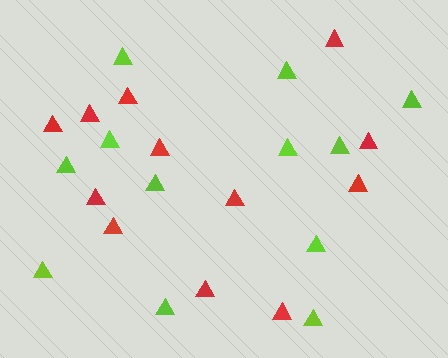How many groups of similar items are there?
There are 2 groups: one group of red triangles (12) and one group of lime triangles (12).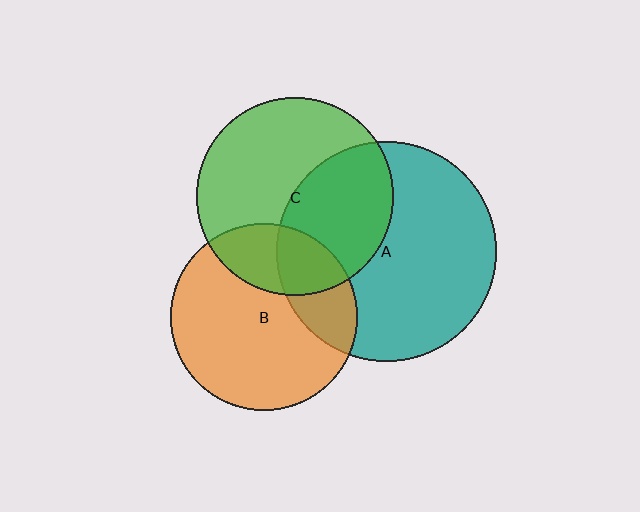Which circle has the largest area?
Circle A (teal).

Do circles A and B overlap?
Yes.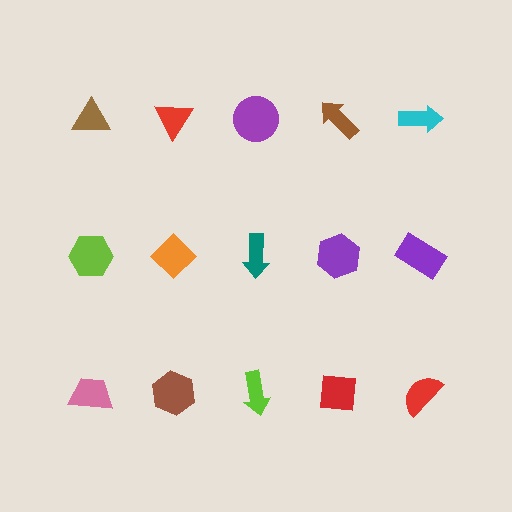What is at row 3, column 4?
A red square.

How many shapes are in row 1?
5 shapes.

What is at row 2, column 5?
A purple rectangle.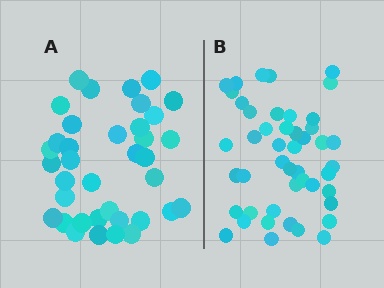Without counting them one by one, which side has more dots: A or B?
Region B (the right region) has more dots.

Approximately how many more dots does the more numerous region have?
Region B has roughly 8 or so more dots than region A.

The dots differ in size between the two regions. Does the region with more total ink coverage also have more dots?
No. Region A has more total ink coverage because its dots are larger, but region B actually contains more individual dots. Total area can be misleading — the number of items is what matters here.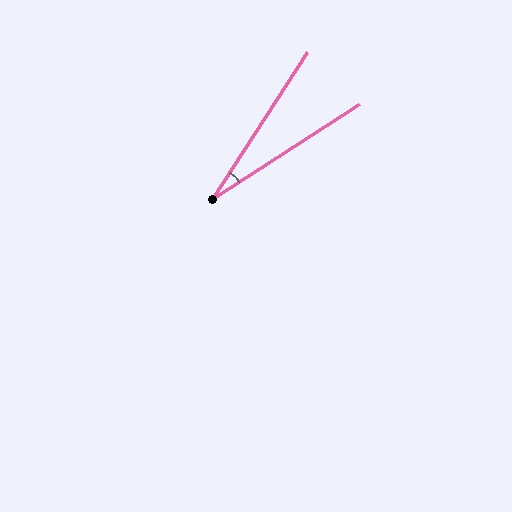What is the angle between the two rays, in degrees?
Approximately 24 degrees.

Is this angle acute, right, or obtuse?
It is acute.